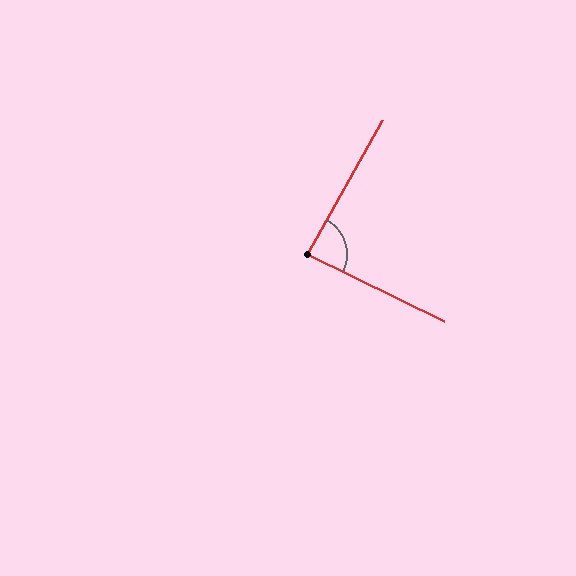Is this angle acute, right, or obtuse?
It is approximately a right angle.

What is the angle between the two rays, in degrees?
Approximately 87 degrees.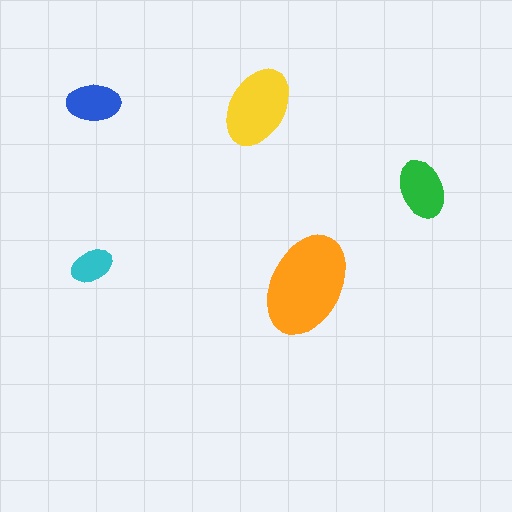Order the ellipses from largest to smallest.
the orange one, the yellow one, the green one, the blue one, the cyan one.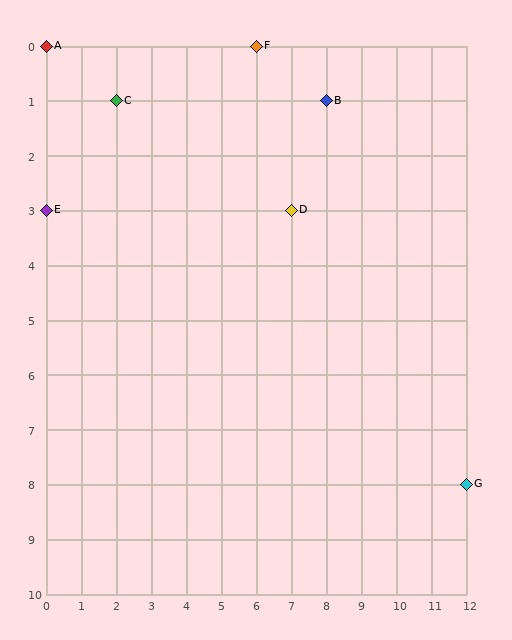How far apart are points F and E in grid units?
Points F and E are 6 columns and 3 rows apart (about 6.7 grid units diagonally).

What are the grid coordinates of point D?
Point D is at grid coordinates (7, 3).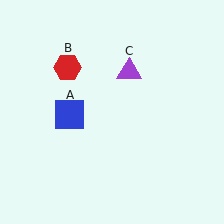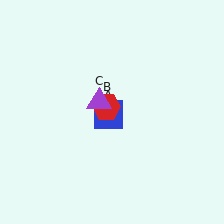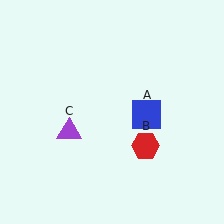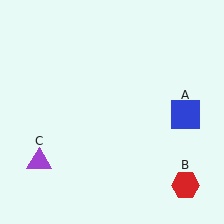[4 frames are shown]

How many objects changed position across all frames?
3 objects changed position: blue square (object A), red hexagon (object B), purple triangle (object C).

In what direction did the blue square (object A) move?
The blue square (object A) moved right.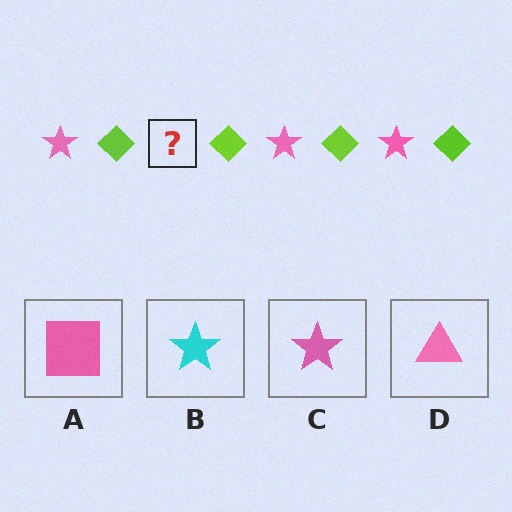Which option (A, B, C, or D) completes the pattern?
C.